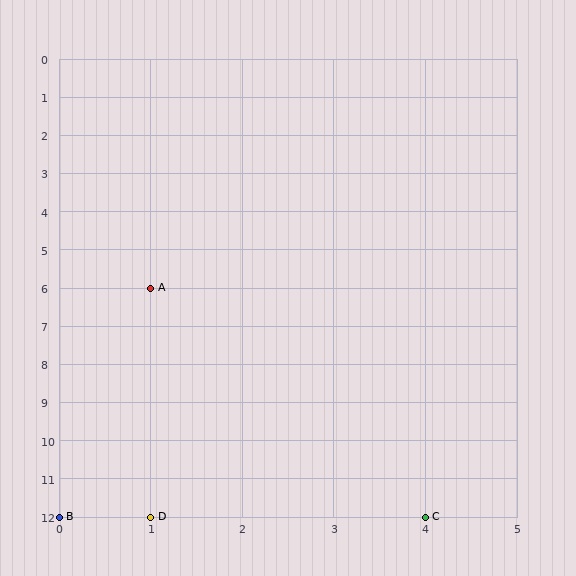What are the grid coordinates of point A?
Point A is at grid coordinates (1, 6).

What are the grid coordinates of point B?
Point B is at grid coordinates (0, 12).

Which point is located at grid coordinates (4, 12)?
Point C is at (4, 12).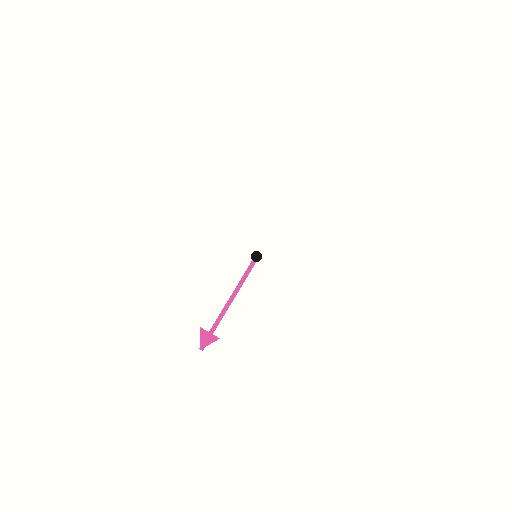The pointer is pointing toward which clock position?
Roughly 7 o'clock.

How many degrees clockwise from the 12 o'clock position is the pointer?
Approximately 211 degrees.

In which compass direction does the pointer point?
Southwest.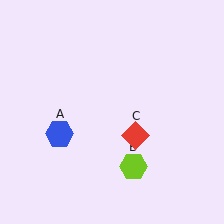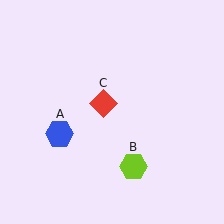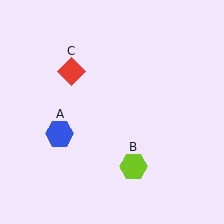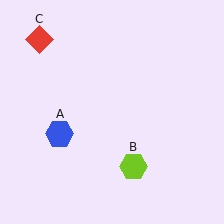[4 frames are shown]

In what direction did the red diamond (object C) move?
The red diamond (object C) moved up and to the left.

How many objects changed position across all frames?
1 object changed position: red diamond (object C).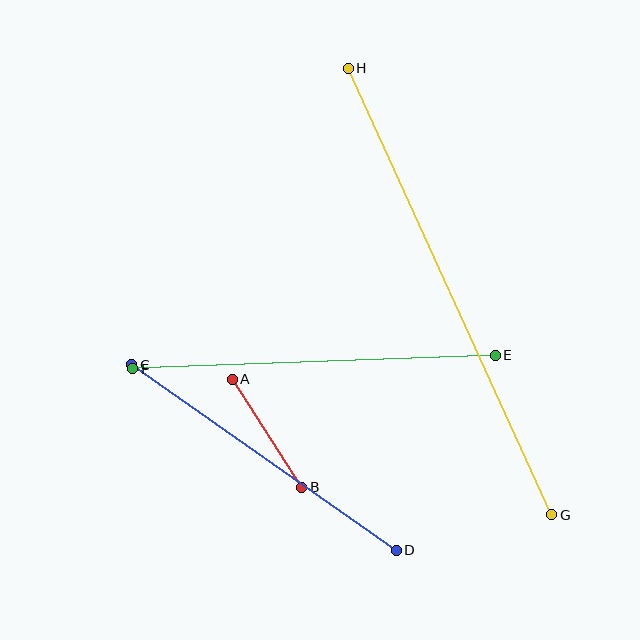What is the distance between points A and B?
The distance is approximately 128 pixels.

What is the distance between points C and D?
The distance is approximately 323 pixels.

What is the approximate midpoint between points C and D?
The midpoint is at approximately (264, 458) pixels.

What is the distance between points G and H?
The distance is approximately 491 pixels.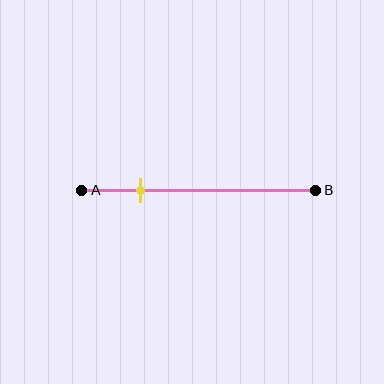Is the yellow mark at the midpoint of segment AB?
No, the mark is at about 25% from A, not at the 50% midpoint.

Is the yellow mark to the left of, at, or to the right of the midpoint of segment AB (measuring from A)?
The yellow mark is to the left of the midpoint of segment AB.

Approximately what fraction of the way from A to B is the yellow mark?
The yellow mark is approximately 25% of the way from A to B.